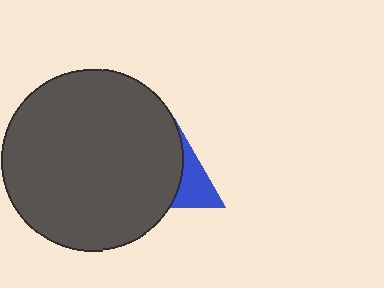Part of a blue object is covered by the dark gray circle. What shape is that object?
It is a triangle.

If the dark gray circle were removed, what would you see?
You would see the complete blue triangle.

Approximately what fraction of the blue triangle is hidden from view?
Roughly 61% of the blue triangle is hidden behind the dark gray circle.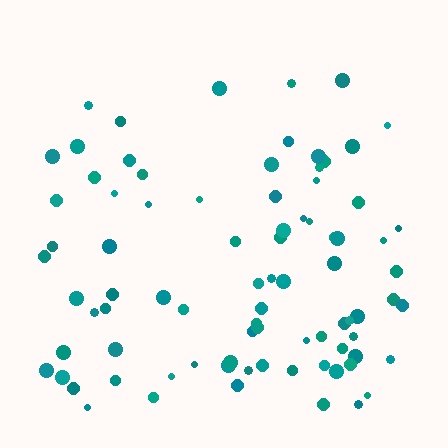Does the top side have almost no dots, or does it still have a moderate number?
Still a moderate number, just noticeably fewer than the bottom.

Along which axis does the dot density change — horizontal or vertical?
Vertical.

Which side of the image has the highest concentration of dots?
The bottom.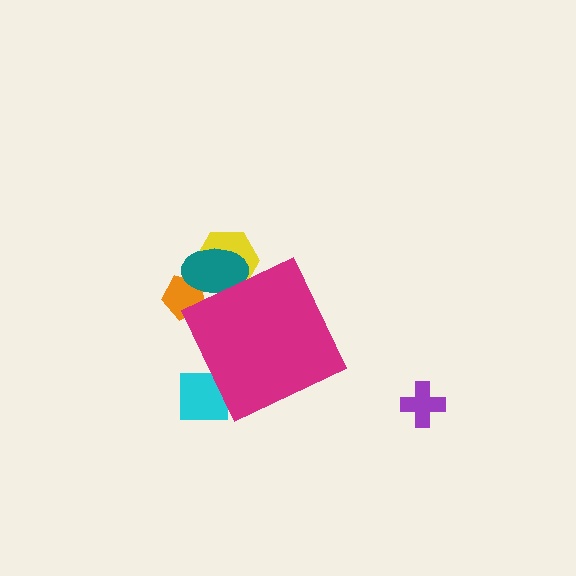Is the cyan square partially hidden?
Yes, the cyan square is partially hidden behind the magenta diamond.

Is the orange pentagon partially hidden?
Yes, the orange pentagon is partially hidden behind the magenta diamond.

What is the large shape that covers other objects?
A magenta diamond.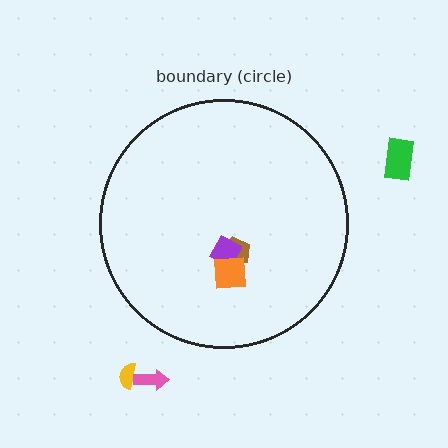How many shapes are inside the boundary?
3 inside, 3 outside.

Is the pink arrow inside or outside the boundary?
Outside.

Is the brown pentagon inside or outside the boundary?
Inside.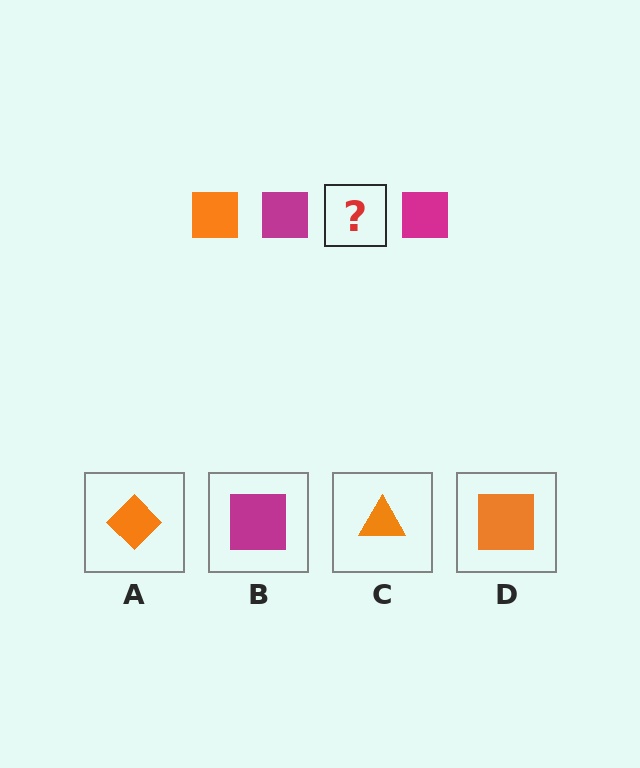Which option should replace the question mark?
Option D.